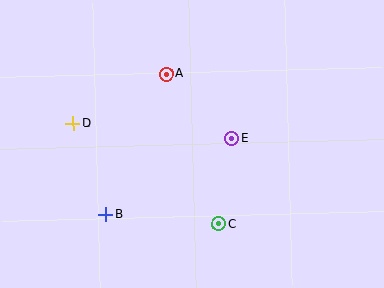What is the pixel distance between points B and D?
The distance between B and D is 97 pixels.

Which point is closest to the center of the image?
Point E at (232, 138) is closest to the center.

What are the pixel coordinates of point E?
Point E is at (232, 138).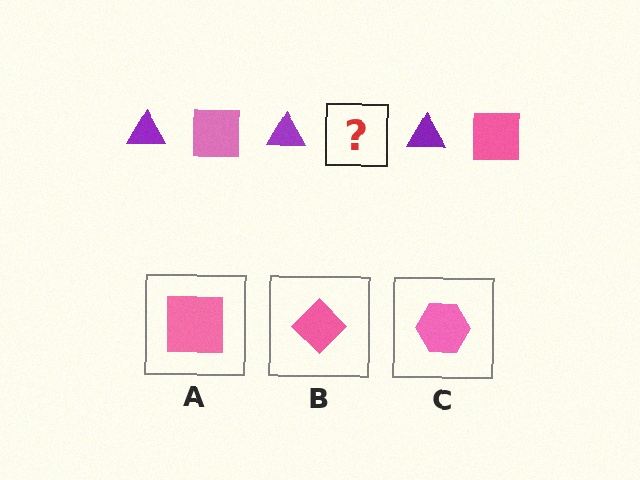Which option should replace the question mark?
Option A.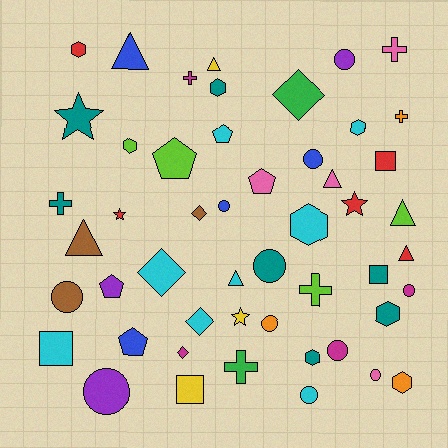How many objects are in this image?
There are 50 objects.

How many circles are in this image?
There are 11 circles.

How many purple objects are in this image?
There are 3 purple objects.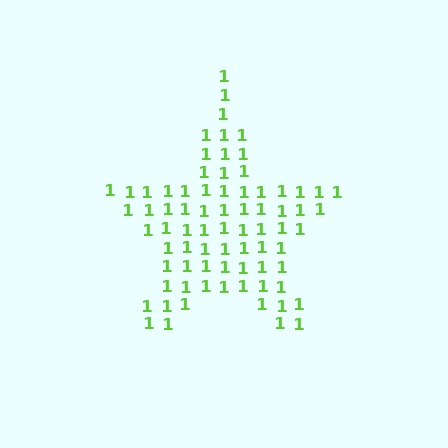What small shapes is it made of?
It is made of small digit 1's.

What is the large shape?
The large shape is a star.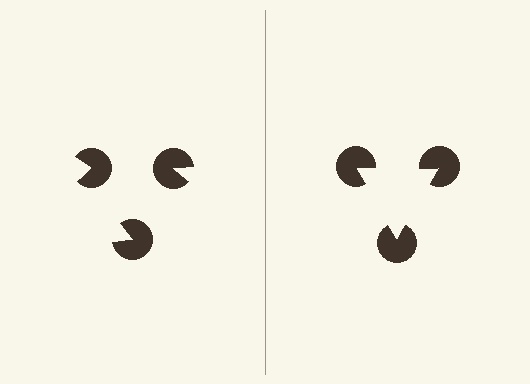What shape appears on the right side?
An illusory triangle.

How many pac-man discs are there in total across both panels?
6 — 3 on each side.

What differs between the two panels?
The pac-man discs are positioned identically on both sides; only the wedge orientations differ. On the right they align to a triangle; on the left they are misaligned.